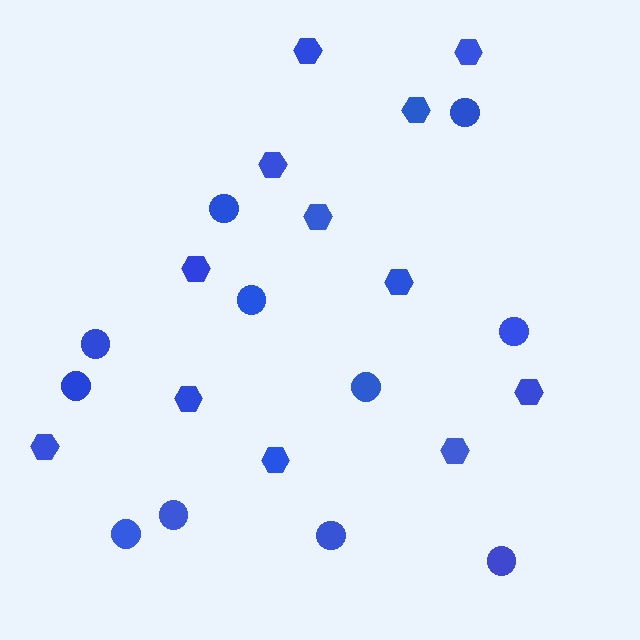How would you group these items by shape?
There are 2 groups: one group of hexagons (12) and one group of circles (11).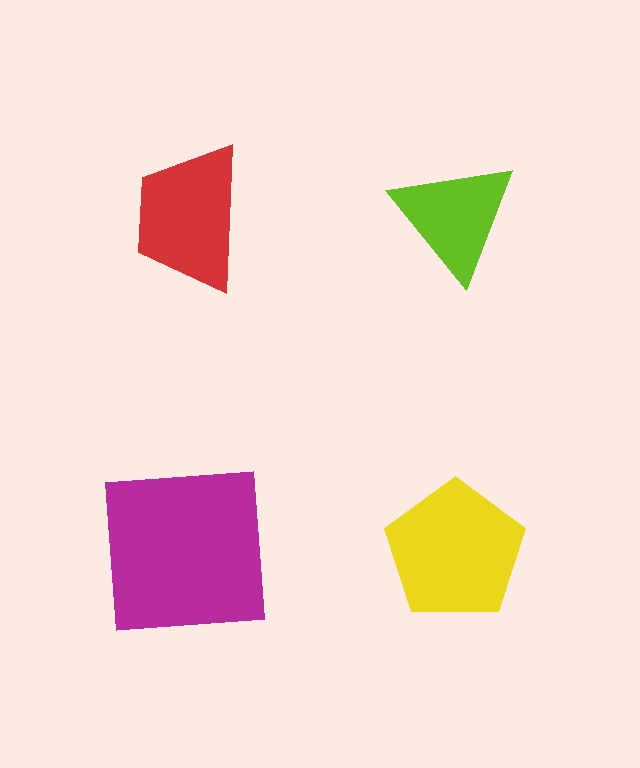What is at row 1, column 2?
A lime triangle.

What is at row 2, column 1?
A magenta square.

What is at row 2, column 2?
A yellow pentagon.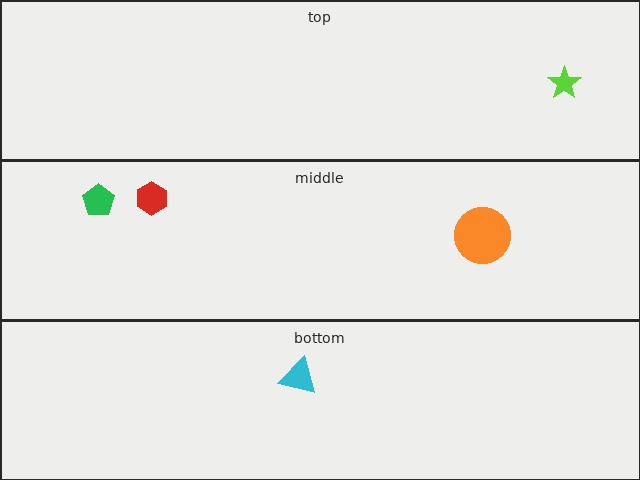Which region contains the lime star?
The top region.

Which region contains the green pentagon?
The middle region.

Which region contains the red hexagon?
The middle region.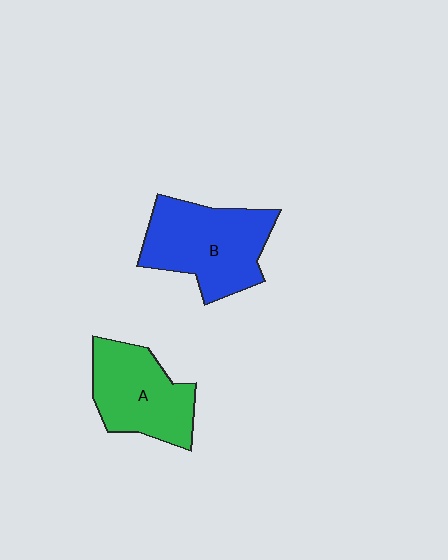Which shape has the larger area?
Shape B (blue).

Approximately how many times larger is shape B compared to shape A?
Approximately 1.2 times.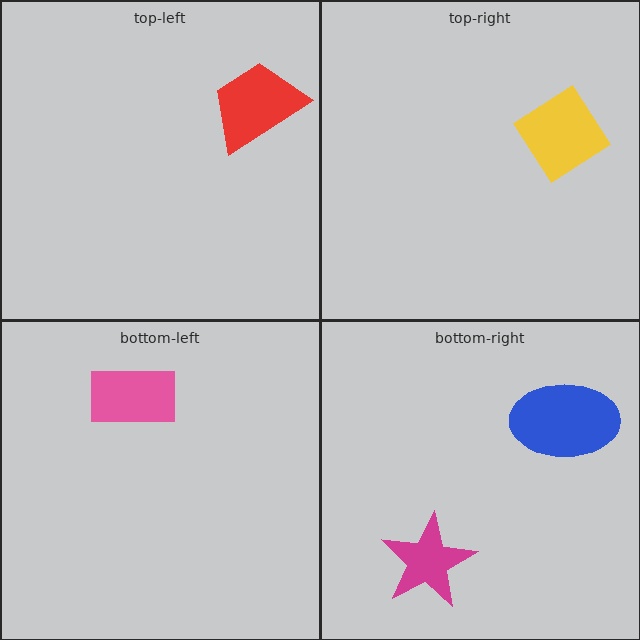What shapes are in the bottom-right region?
The blue ellipse, the magenta star.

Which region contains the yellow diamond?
The top-right region.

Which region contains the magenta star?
The bottom-right region.